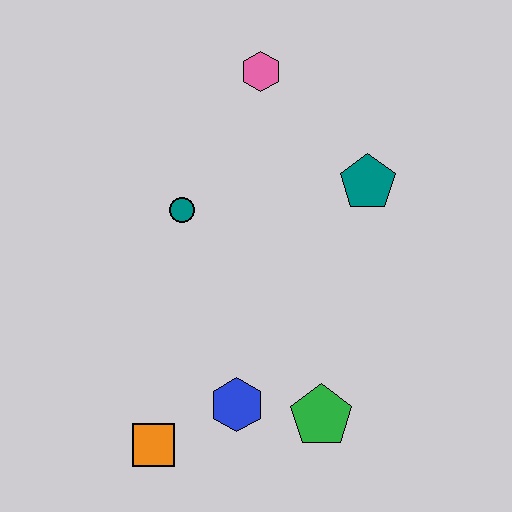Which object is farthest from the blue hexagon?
The pink hexagon is farthest from the blue hexagon.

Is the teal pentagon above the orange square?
Yes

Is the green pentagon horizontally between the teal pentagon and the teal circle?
Yes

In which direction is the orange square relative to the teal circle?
The orange square is below the teal circle.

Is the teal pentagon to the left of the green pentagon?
No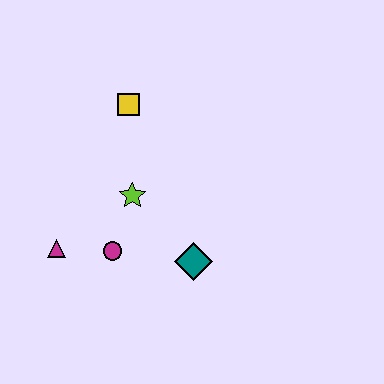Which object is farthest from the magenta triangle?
The yellow square is farthest from the magenta triangle.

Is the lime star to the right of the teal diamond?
No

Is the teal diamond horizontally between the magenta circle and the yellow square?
No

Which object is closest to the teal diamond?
The magenta circle is closest to the teal diamond.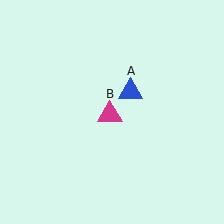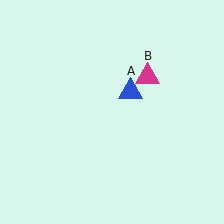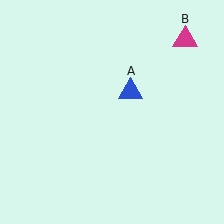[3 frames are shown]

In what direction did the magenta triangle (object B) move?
The magenta triangle (object B) moved up and to the right.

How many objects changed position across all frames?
1 object changed position: magenta triangle (object B).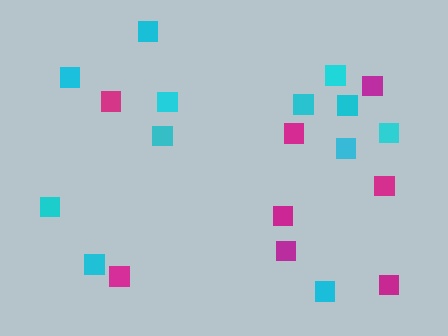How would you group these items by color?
There are 2 groups: one group of magenta squares (8) and one group of cyan squares (12).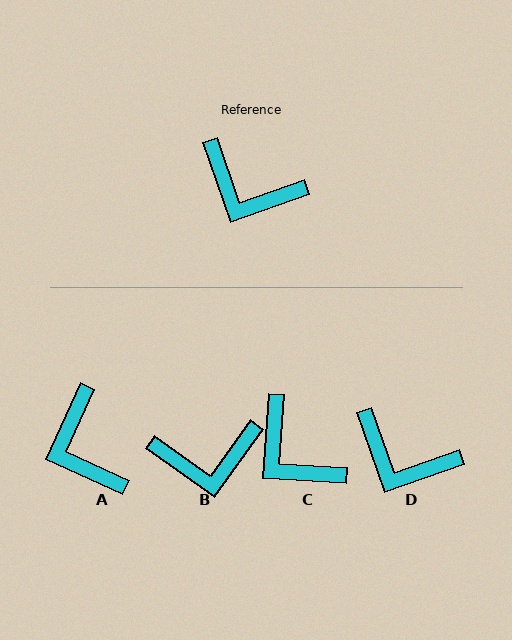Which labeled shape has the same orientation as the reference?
D.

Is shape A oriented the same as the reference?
No, it is off by about 44 degrees.